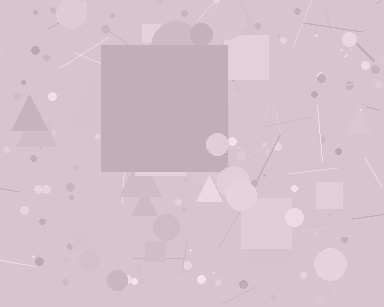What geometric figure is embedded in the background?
A square is embedded in the background.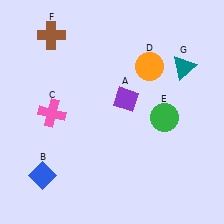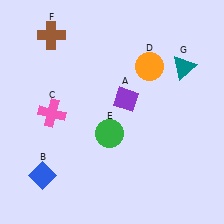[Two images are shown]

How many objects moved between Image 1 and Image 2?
1 object moved between the two images.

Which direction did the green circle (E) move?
The green circle (E) moved left.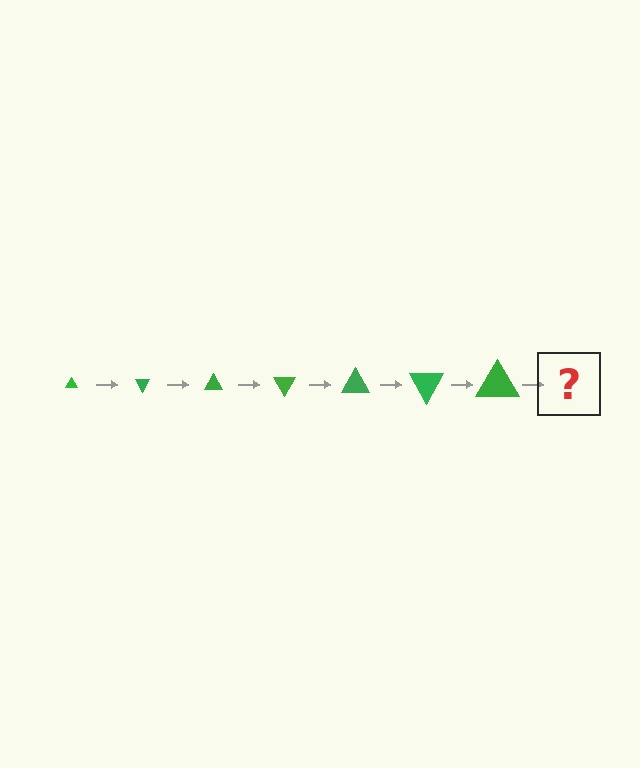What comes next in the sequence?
The next element should be a triangle, larger than the previous one and rotated 420 degrees from the start.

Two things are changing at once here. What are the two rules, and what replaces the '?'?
The two rules are that the triangle grows larger each step and it rotates 60 degrees each step. The '?' should be a triangle, larger than the previous one and rotated 420 degrees from the start.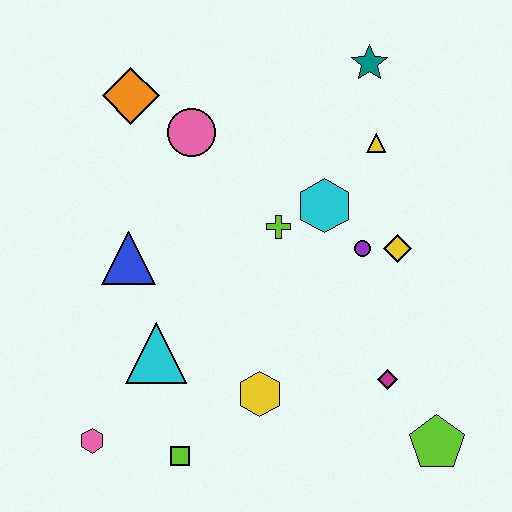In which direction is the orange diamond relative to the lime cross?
The orange diamond is to the left of the lime cross.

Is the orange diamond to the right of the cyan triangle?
No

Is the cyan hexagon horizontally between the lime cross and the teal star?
Yes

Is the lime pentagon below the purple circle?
Yes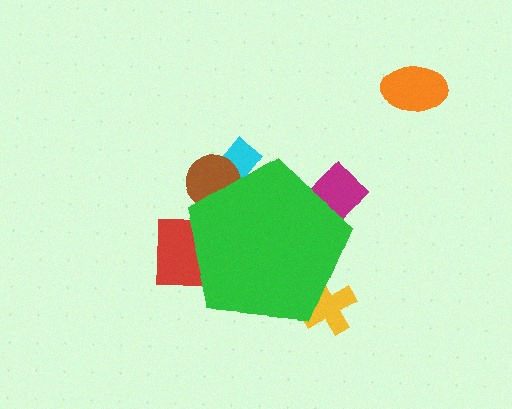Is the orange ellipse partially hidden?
No, the orange ellipse is fully visible.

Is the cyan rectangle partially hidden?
Yes, the cyan rectangle is partially hidden behind the green pentagon.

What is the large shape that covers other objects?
A green pentagon.